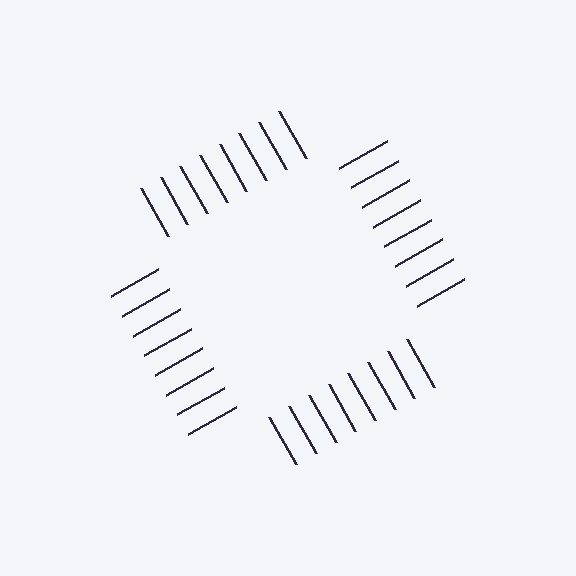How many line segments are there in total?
32 — 8 along each of the 4 edges.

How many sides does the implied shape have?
4 sides — the line-ends trace a square.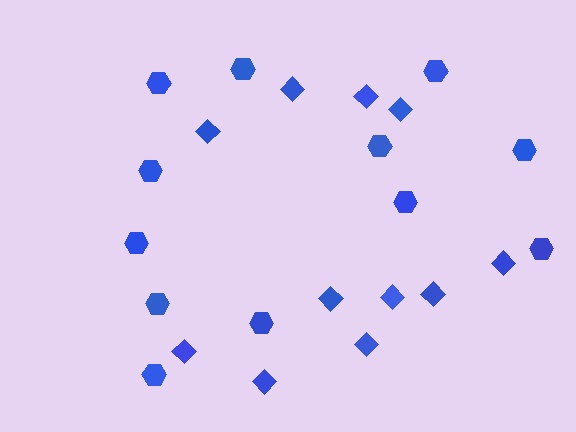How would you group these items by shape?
There are 2 groups: one group of diamonds (11) and one group of hexagons (12).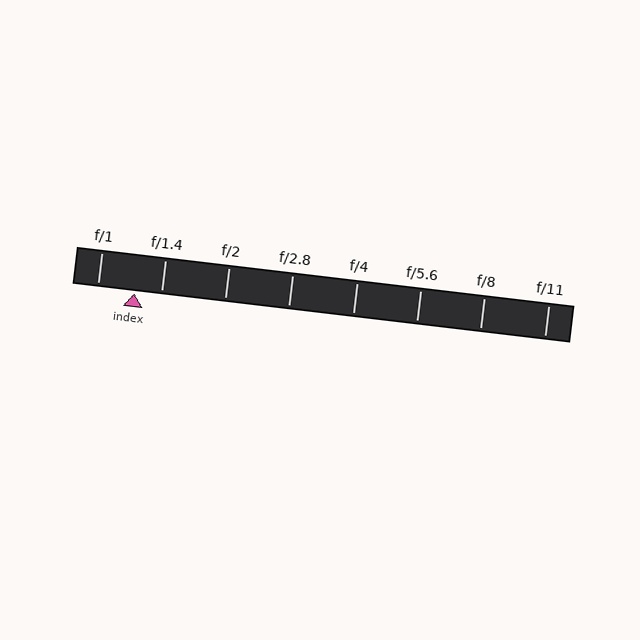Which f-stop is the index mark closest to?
The index mark is closest to f/1.4.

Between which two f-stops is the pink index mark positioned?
The index mark is between f/1 and f/1.4.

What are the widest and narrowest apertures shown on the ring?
The widest aperture shown is f/1 and the narrowest is f/11.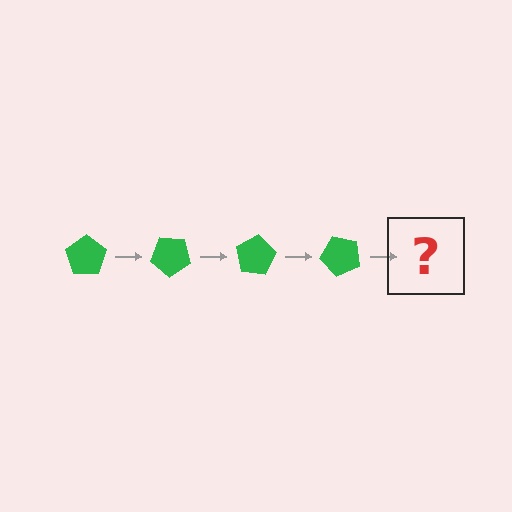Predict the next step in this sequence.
The next step is a green pentagon rotated 160 degrees.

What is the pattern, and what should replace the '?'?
The pattern is that the pentagon rotates 40 degrees each step. The '?' should be a green pentagon rotated 160 degrees.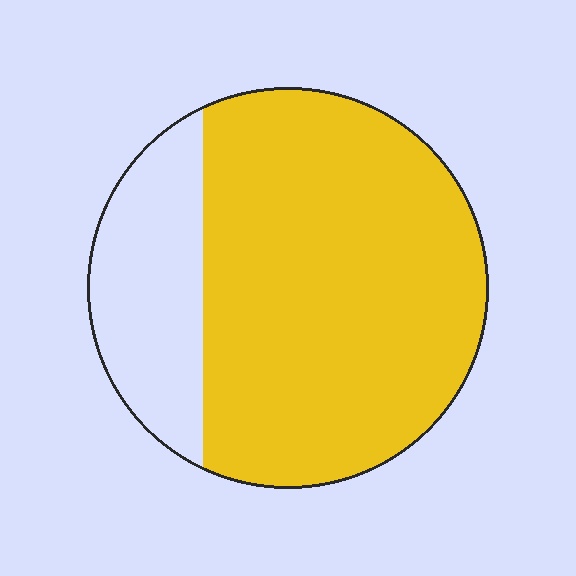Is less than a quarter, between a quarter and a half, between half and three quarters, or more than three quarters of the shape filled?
More than three quarters.